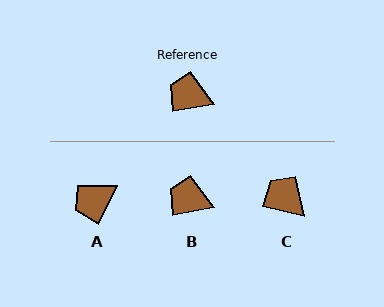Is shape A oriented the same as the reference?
No, it is off by about 53 degrees.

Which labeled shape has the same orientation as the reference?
B.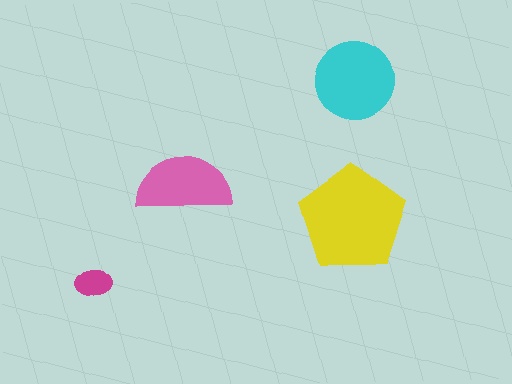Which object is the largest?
The yellow pentagon.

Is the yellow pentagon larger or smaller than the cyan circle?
Larger.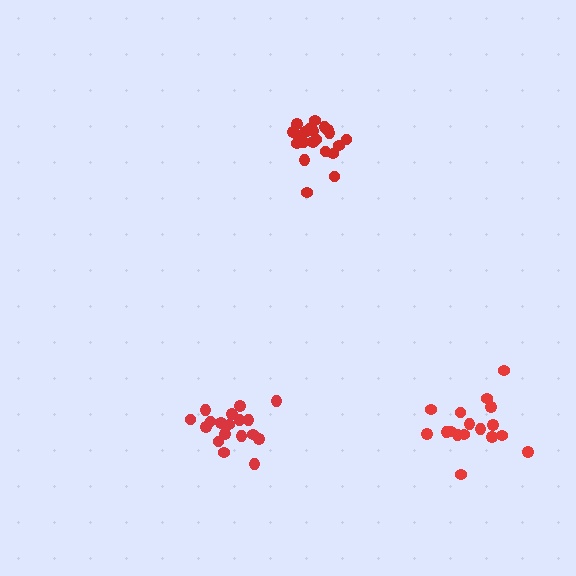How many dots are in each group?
Group 1: 18 dots, Group 2: 17 dots, Group 3: 21 dots (56 total).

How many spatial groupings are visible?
There are 3 spatial groupings.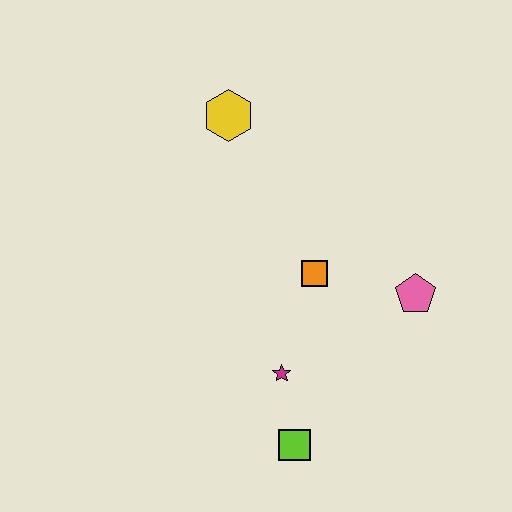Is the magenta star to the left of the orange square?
Yes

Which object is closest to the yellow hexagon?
The orange square is closest to the yellow hexagon.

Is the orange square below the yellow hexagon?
Yes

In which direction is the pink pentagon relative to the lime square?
The pink pentagon is above the lime square.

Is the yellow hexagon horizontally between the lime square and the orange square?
No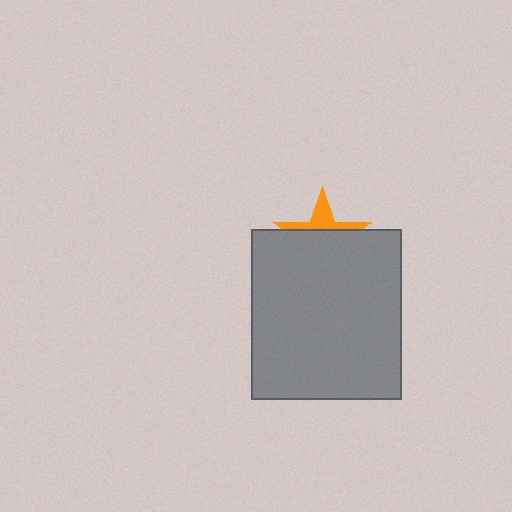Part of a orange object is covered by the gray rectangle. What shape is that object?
It is a star.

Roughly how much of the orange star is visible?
A small part of it is visible (roughly 35%).